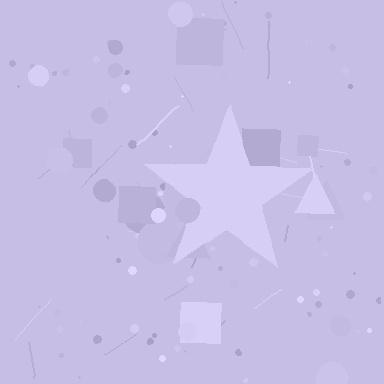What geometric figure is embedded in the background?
A star is embedded in the background.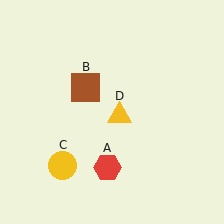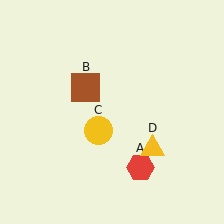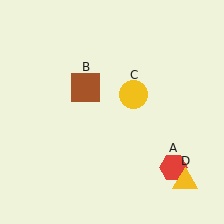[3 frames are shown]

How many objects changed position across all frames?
3 objects changed position: red hexagon (object A), yellow circle (object C), yellow triangle (object D).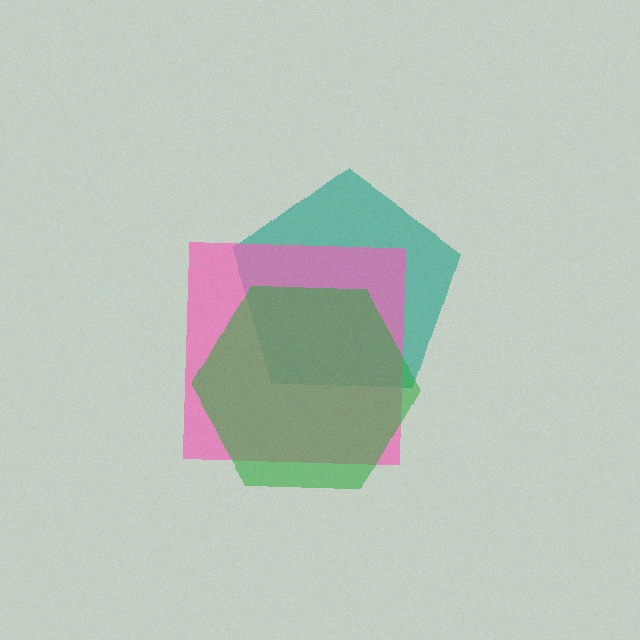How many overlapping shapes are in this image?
There are 3 overlapping shapes in the image.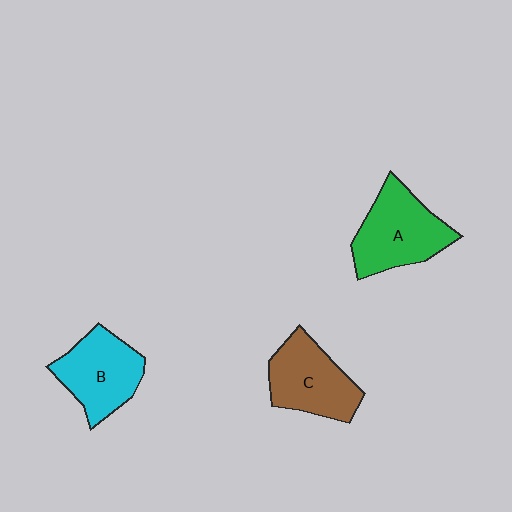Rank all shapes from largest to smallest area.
From largest to smallest: A (green), B (cyan), C (brown).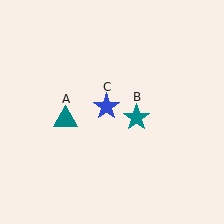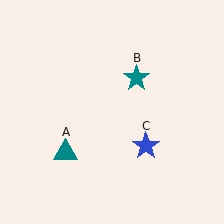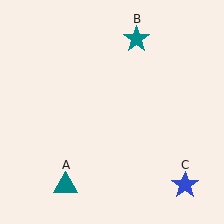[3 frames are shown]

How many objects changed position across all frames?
3 objects changed position: teal triangle (object A), teal star (object B), blue star (object C).